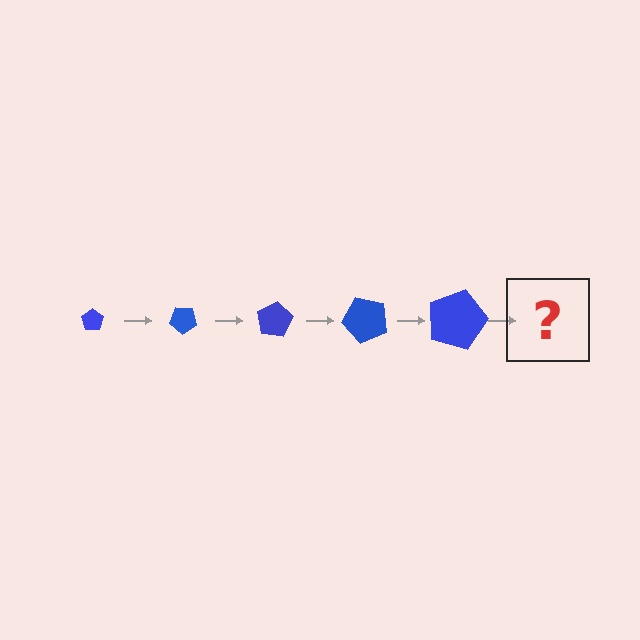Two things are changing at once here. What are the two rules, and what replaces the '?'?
The two rules are that the pentagon grows larger each step and it rotates 40 degrees each step. The '?' should be a pentagon, larger than the previous one and rotated 200 degrees from the start.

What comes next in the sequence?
The next element should be a pentagon, larger than the previous one and rotated 200 degrees from the start.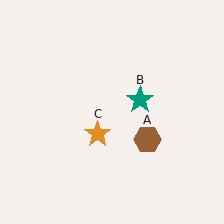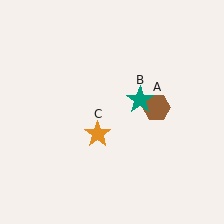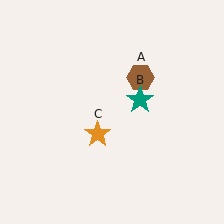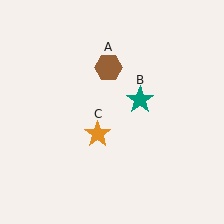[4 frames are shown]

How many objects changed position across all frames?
1 object changed position: brown hexagon (object A).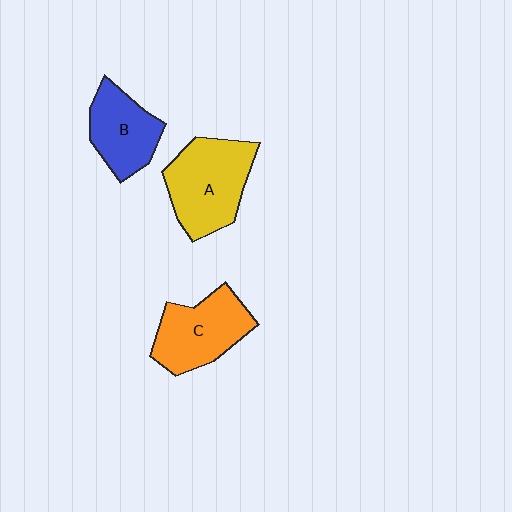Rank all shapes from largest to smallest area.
From largest to smallest: A (yellow), C (orange), B (blue).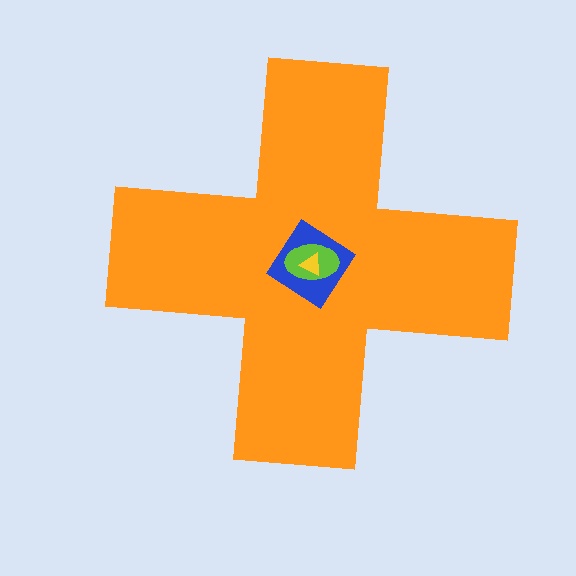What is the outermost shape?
The orange cross.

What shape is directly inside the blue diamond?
The lime ellipse.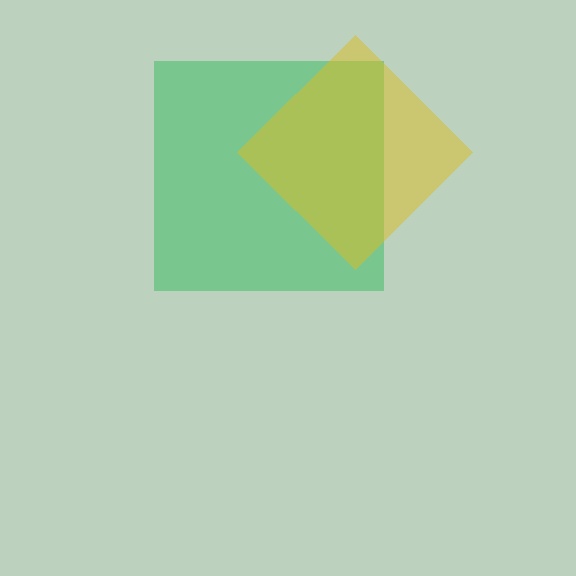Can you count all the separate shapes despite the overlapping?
Yes, there are 2 separate shapes.